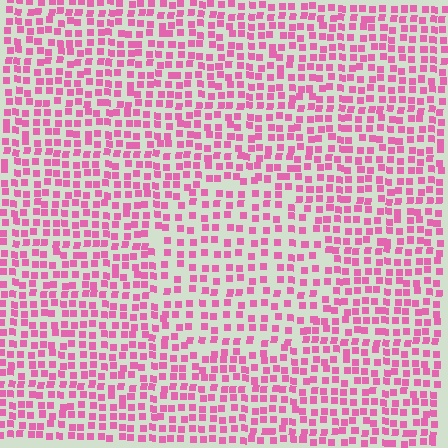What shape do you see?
I see a circle.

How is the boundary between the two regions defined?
The boundary is defined by a change in element density (approximately 1.5x ratio). All elements are the same color, size, and shape.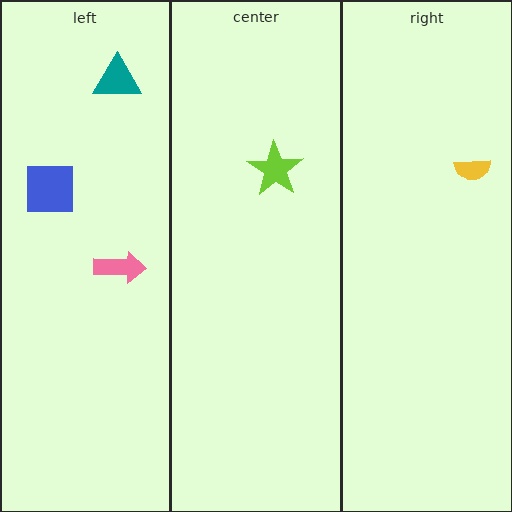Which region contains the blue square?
The left region.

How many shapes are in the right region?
1.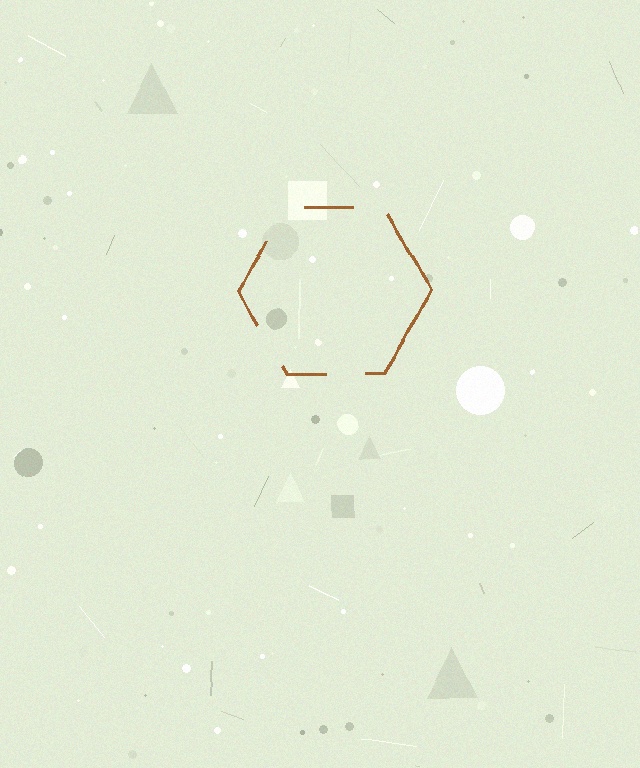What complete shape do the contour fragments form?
The contour fragments form a hexagon.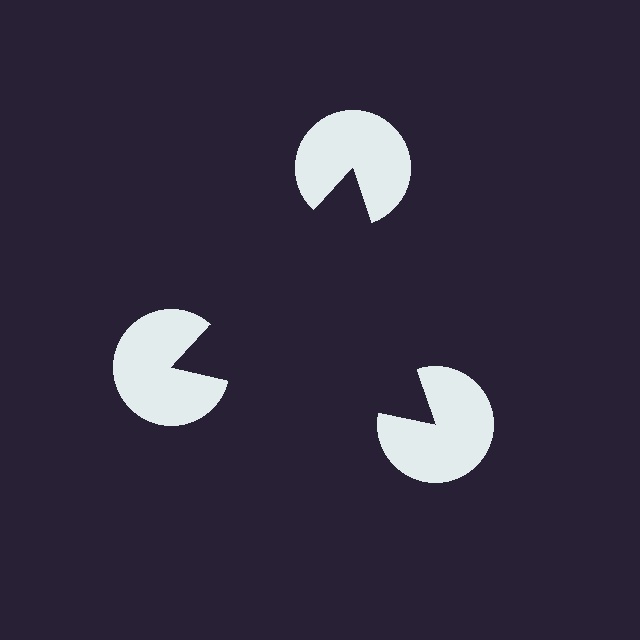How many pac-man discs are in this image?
There are 3 — one at each vertex of the illusory triangle.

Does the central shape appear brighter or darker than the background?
It typically appears slightly darker than the background, even though no actual brightness change is drawn.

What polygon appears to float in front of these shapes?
An illusory triangle — its edges are inferred from the aligned wedge cuts in the pac-man discs, not physically drawn.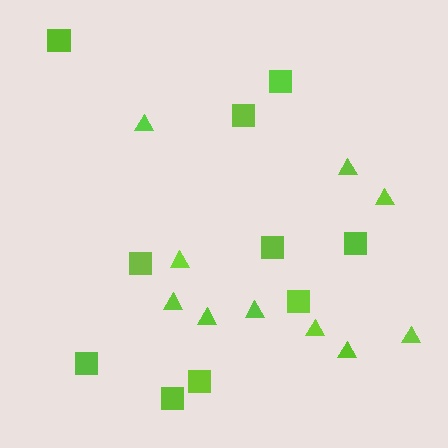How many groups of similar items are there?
There are 2 groups: one group of triangles (10) and one group of squares (10).